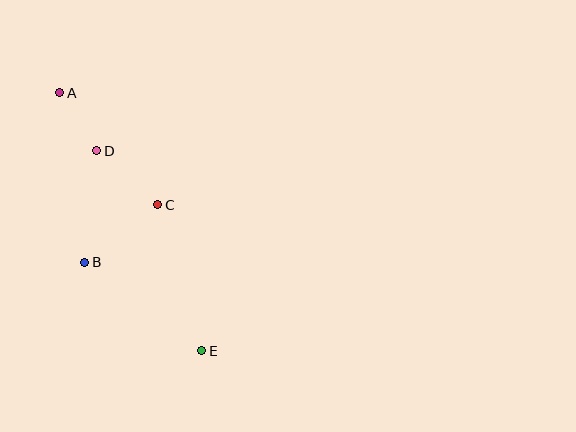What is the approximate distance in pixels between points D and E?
The distance between D and E is approximately 226 pixels.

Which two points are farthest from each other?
Points A and E are farthest from each other.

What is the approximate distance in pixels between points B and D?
The distance between B and D is approximately 112 pixels.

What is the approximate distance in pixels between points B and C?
The distance between B and C is approximately 93 pixels.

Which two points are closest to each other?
Points A and D are closest to each other.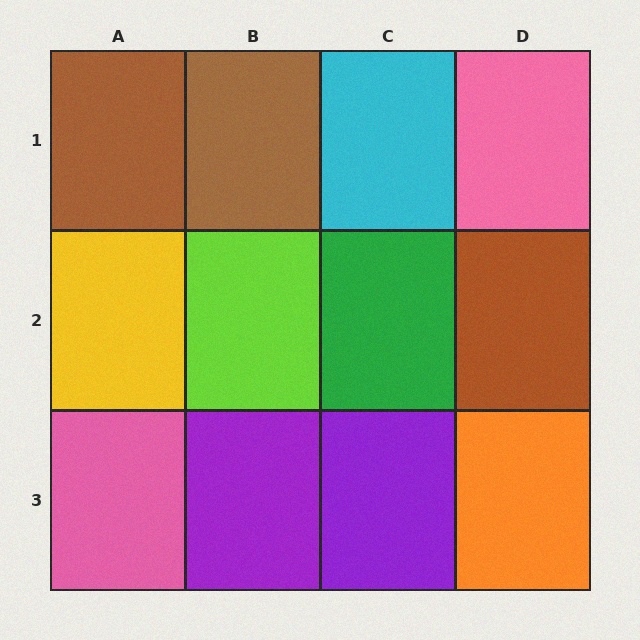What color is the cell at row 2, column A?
Yellow.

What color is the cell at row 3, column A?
Pink.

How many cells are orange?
1 cell is orange.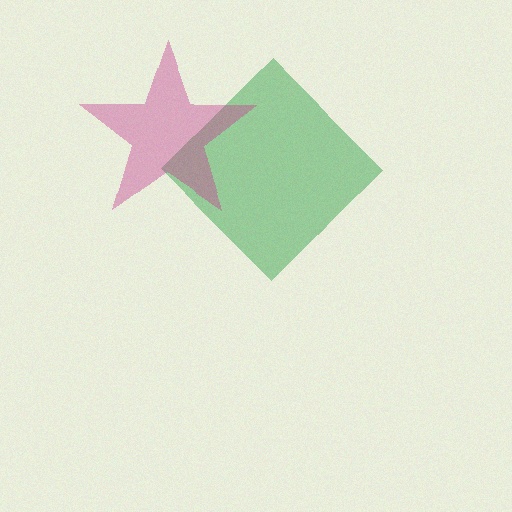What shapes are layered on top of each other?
The layered shapes are: a green diamond, a magenta star.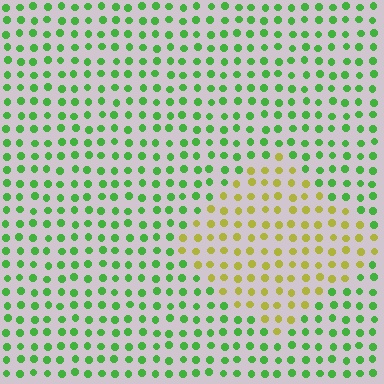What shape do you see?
I see a diamond.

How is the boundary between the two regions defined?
The boundary is defined purely by a slight shift in hue (about 55 degrees). Spacing, size, and orientation are identical on both sides.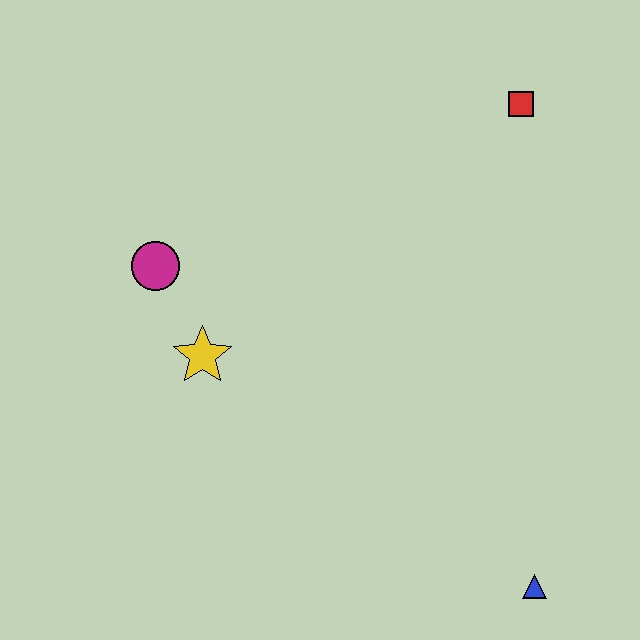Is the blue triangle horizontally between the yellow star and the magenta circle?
No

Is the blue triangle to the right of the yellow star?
Yes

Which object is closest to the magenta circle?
The yellow star is closest to the magenta circle.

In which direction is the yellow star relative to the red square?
The yellow star is to the left of the red square.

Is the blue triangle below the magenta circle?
Yes